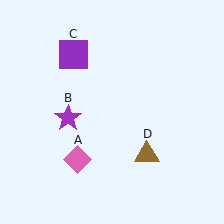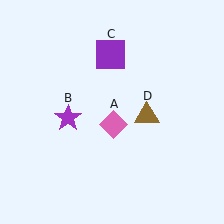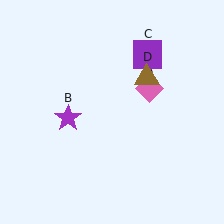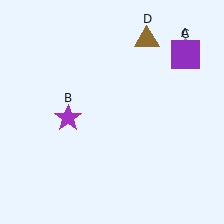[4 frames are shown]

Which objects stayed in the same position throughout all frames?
Purple star (object B) remained stationary.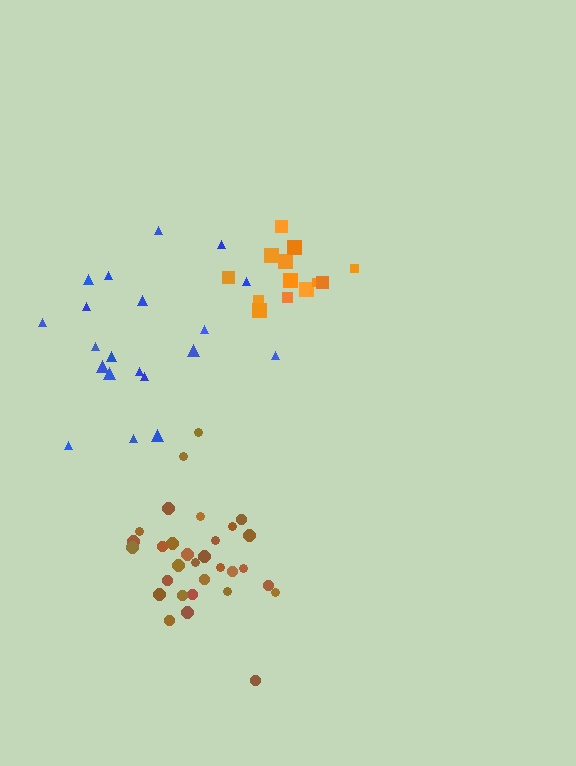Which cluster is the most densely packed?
Orange.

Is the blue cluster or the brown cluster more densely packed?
Brown.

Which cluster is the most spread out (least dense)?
Blue.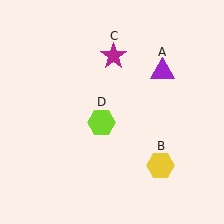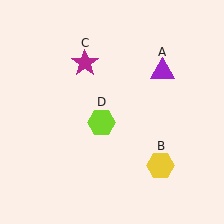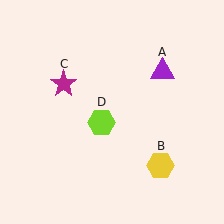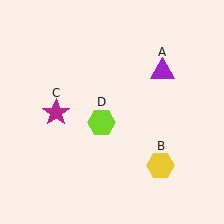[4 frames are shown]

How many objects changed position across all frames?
1 object changed position: magenta star (object C).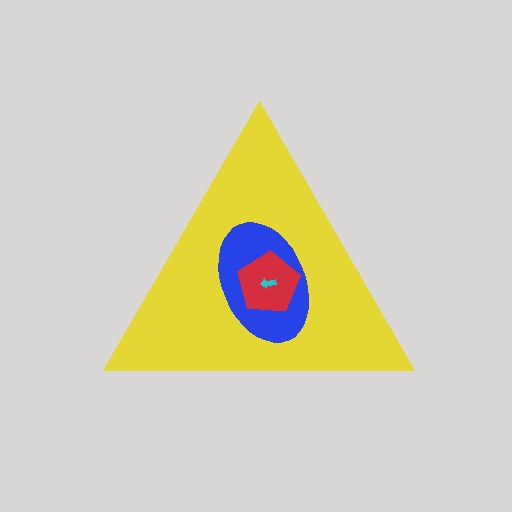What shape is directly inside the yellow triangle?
The blue ellipse.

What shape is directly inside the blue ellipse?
The red pentagon.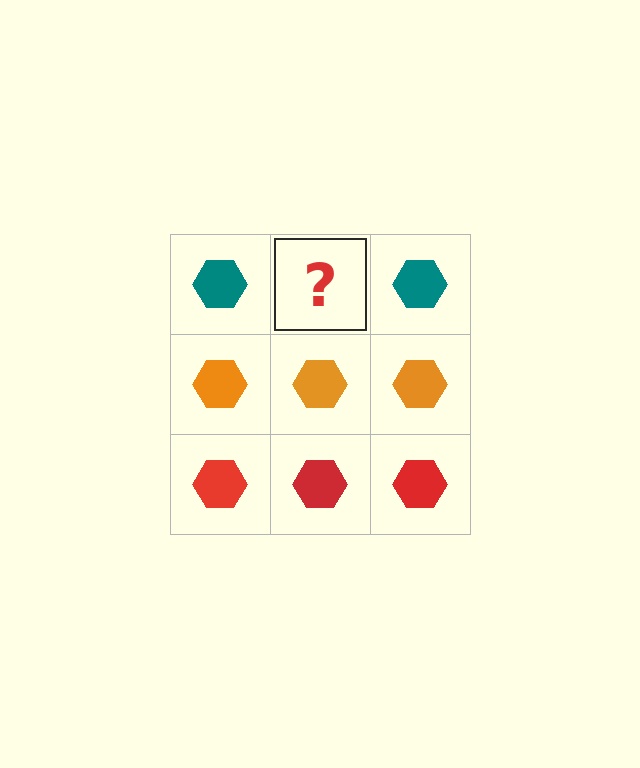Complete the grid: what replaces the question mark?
The question mark should be replaced with a teal hexagon.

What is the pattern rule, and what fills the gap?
The rule is that each row has a consistent color. The gap should be filled with a teal hexagon.